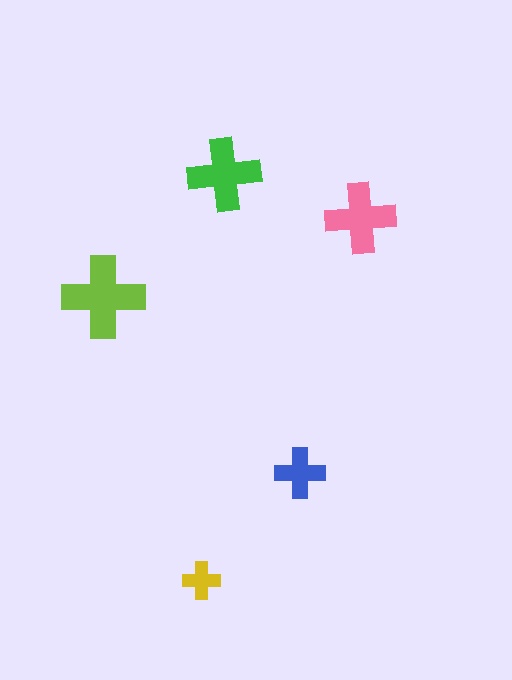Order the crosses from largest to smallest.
the lime one, the green one, the pink one, the blue one, the yellow one.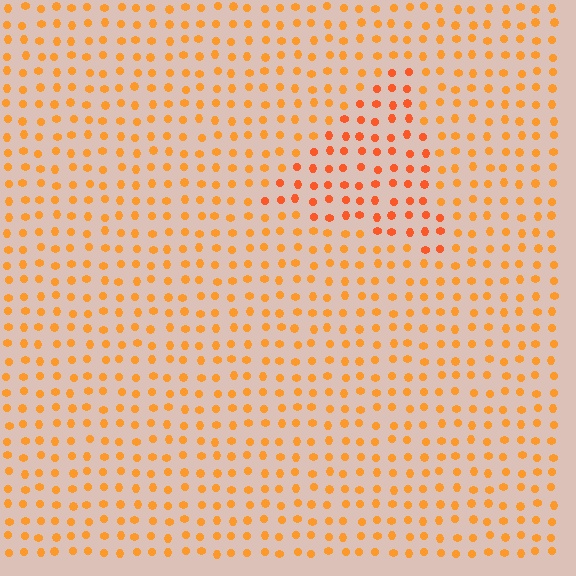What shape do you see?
I see a triangle.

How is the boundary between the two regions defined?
The boundary is defined purely by a slight shift in hue (about 19 degrees). Spacing, size, and orientation are identical on both sides.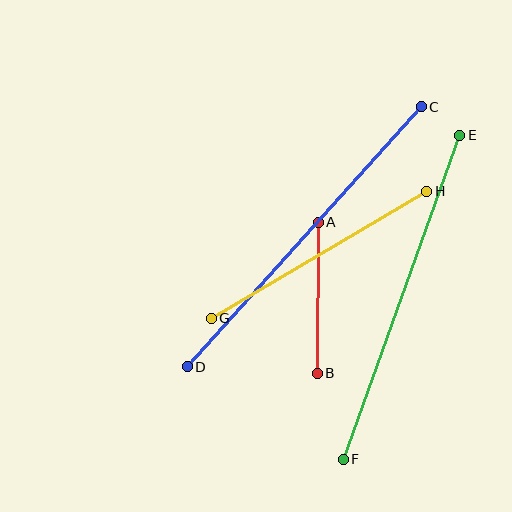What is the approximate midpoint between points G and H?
The midpoint is at approximately (319, 255) pixels.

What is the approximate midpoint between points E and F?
The midpoint is at approximately (402, 297) pixels.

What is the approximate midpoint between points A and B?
The midpoint is at approximately (318, 298) pixels.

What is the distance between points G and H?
The distance is approximately 250 pixels.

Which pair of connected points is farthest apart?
Points C and D are farthest apart.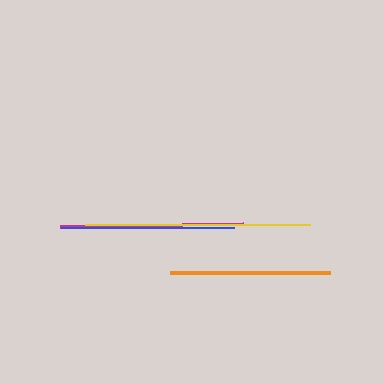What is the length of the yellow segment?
The yellow segment is approximately 225 pixels long.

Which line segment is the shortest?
The orange line is the shortest at approximately 160 pixels.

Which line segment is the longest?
The yellow line is the longest at approximately 225 pixels.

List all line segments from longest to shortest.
From longest to shortest: yellow, magenta, blue, orange.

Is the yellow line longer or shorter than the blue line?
The yellow line is longer than the blue line.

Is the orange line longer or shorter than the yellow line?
The yellow line is longer than the orange line.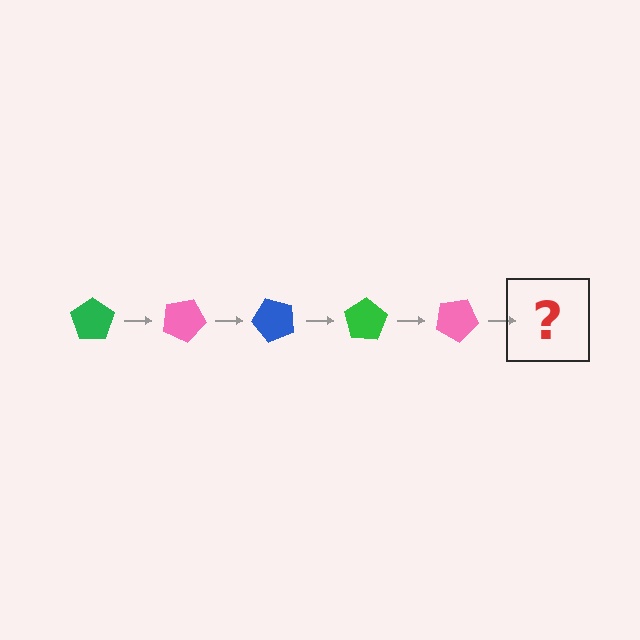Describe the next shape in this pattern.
It should be a blue pentagon, rotated 125 degrees from the start.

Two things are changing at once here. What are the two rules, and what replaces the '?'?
The two rules are that it rotates 25 degrees each step and the color cycles through green, pink, and blue. The '?' should be a blue pentagon, rotated 125 degrees from the start.